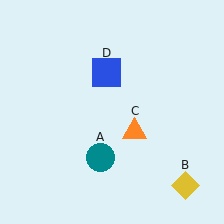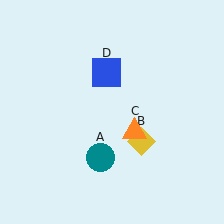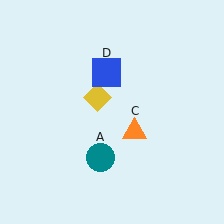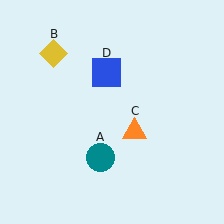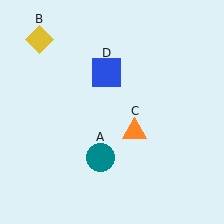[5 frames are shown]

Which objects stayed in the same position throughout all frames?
Teal circle (object A) and orange triangle (object C) and blue square (object D) remained stationary.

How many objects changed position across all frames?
1 object changed position: yellow diamond (object B).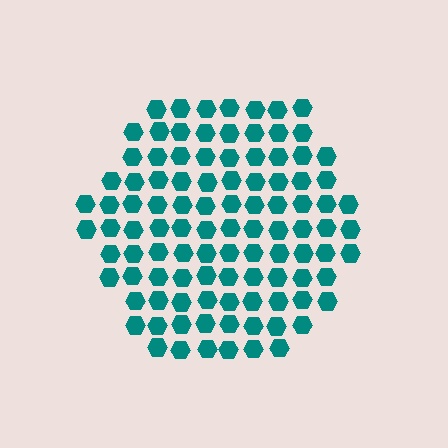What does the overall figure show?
The overall figure shows a hexagon.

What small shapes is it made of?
It is made of small hexagons.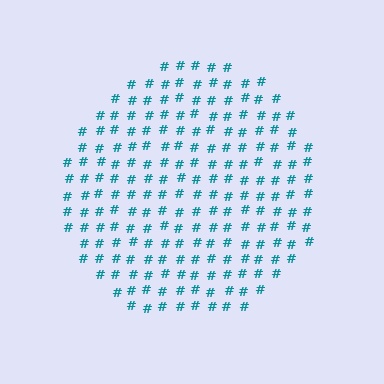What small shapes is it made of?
It is made of small hash symbols.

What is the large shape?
The large shape is a circle.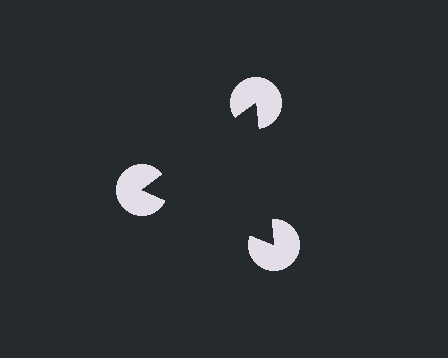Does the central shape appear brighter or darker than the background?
It typically appears slightly darker than the background, even though no actual brightness change is drawn.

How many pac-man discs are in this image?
There are 3 — one at each vertex of the illusory triangle.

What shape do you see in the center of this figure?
An illusory triangle — its edges are inferred from the aligned wedge cuts in the pac-man discs, not physically drawn.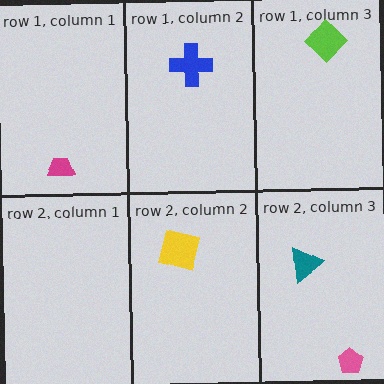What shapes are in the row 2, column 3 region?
The pink pentagon, the teal triangle.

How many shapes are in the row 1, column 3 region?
1.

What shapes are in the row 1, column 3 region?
The lime diamond.